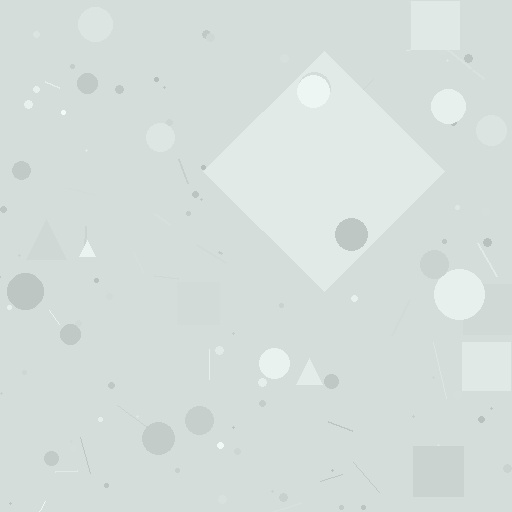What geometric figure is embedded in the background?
A diamond is embedded in the background.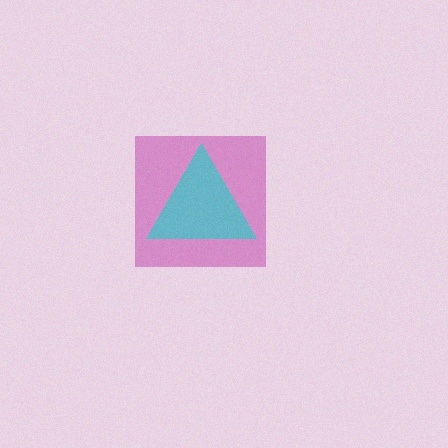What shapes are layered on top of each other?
The layered shapes are: a magenta square, a cyan triangle.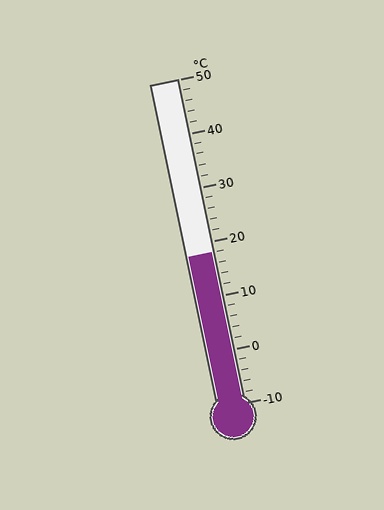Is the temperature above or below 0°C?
The temperature is above 0°C.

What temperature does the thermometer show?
The thermometer shows approximately 18°C.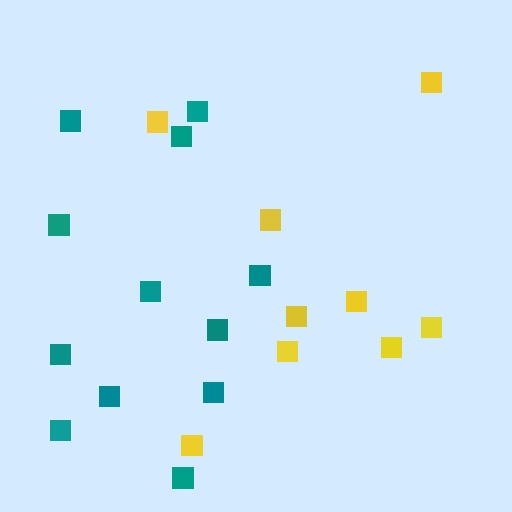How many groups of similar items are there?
There are 2 groups: one group of yellow squares (9) and one group of teal squares (12).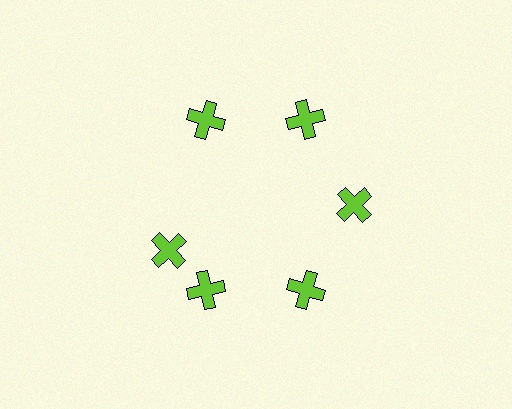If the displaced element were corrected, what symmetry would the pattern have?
It would have 6-fold rotational symmetry — the pattern would map onto itself every 60 degrees.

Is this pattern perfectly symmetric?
No. The 6 lime crosses are arranged in a ring, but one element near the 9 o'clock position is rotated out of alignment along the ring, breaking the 6-fold rotational symmetry.